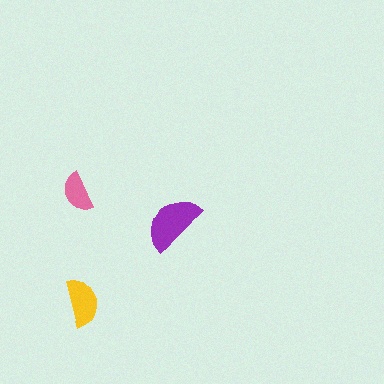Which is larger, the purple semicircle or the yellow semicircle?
The purple one.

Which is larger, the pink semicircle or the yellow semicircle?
The yellow one.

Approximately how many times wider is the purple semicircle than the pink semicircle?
About 1.5 times wider.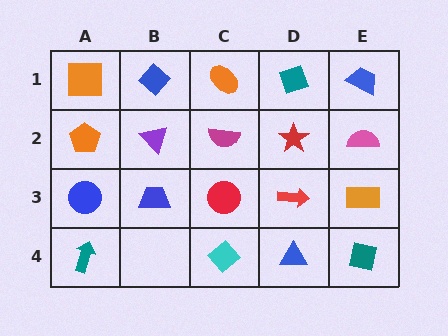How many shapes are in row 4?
4 shapes.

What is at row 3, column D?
A red arrow.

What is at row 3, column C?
A red circle.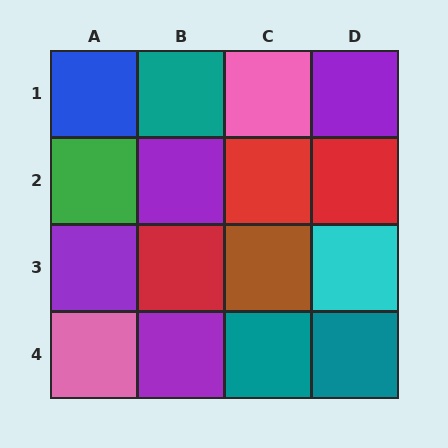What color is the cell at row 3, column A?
Purple.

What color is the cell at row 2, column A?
Green.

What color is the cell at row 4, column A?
Pink.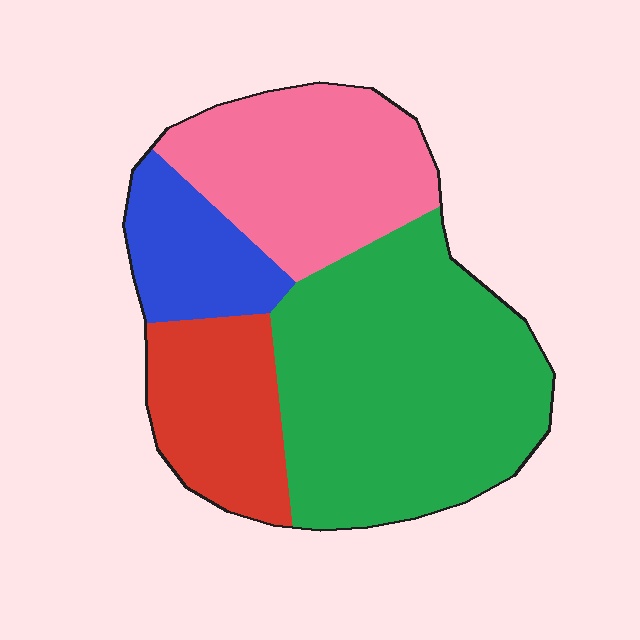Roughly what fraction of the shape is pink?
Pink takes up about one quarter (1/4) of the shape.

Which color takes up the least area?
Blue, at roughly 10%.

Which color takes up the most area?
Green, at roughly 45%.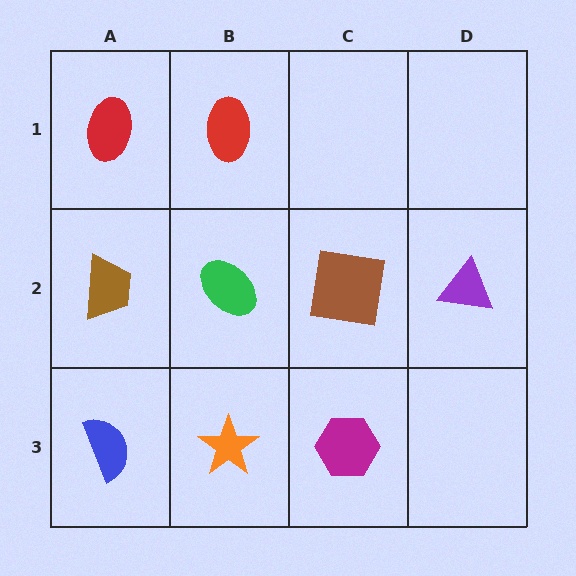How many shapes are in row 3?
3 shapes.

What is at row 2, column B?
A green ellipse.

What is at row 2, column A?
A brown trapezoid.